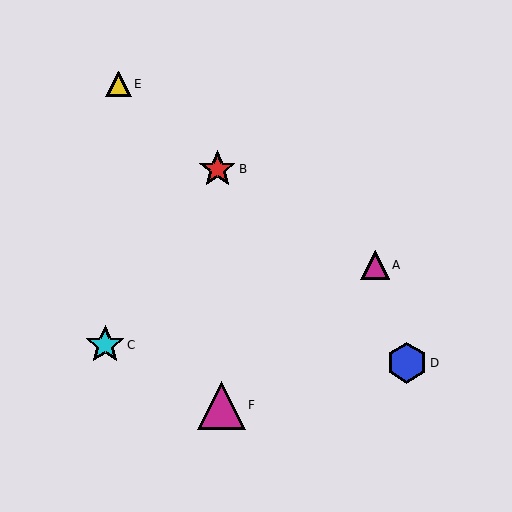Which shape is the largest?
The magenta triangle (labeled F) is the largest.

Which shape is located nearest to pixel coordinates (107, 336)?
The cyan star (labeled C) at (105, 345) is nearest to that location.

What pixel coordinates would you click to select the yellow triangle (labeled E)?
Click at (119, 84) to select the yellow triangle E.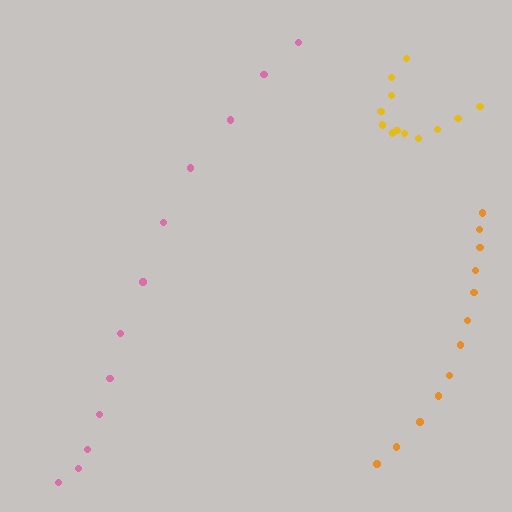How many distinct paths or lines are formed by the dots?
There are 3 distinct paths.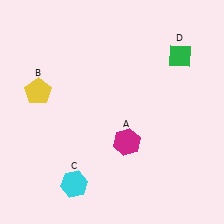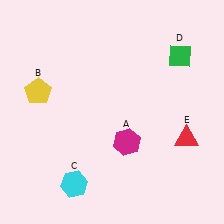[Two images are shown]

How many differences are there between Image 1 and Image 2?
There is 1 difference between the two images.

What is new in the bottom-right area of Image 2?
A red triangle (E) was added in the bottom-right area of Image 2.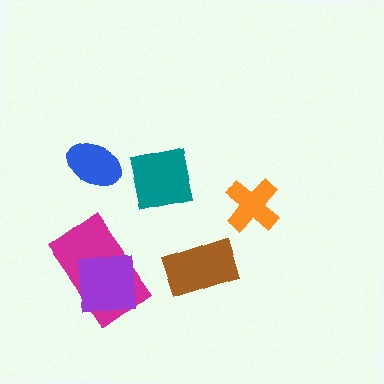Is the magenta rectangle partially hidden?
Yes, it is partially covered by another shape.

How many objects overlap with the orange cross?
0 objects overlap with the orange cross.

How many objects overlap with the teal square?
0 objects overlap with the teal square.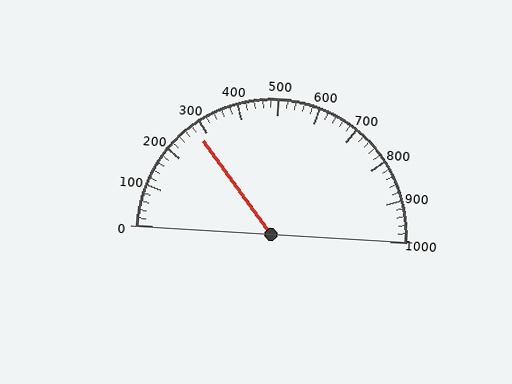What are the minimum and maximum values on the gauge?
The gauge ranges from 0 to 1000.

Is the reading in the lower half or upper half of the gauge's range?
The reading is in the lower half of the range (0 to 1000).